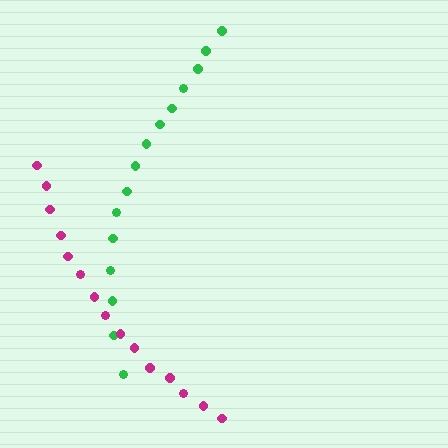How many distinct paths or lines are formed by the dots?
There are 2 distinct paths.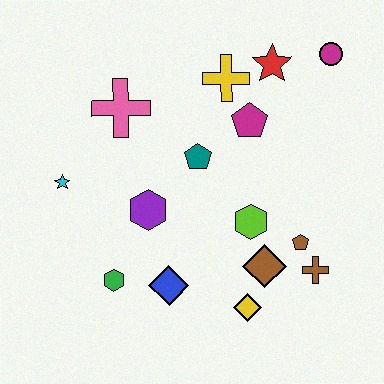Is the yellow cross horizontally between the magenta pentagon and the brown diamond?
No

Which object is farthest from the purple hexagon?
The magenta circle is farthest from the purple hexagon.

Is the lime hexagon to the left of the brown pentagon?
Yes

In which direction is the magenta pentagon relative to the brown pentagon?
The magenta pentagon is above the brown pentagon.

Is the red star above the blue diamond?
Yes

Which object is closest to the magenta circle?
The red star is closest to the magenta circle.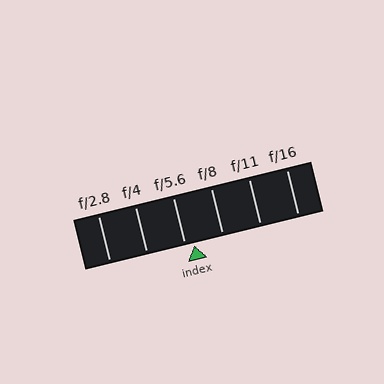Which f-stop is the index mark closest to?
The index mark is closest to f/5.6.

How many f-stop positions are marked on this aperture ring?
There are 6 f-stop positions marked.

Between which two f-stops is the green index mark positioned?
The index mark is between f/5.6 and f/8.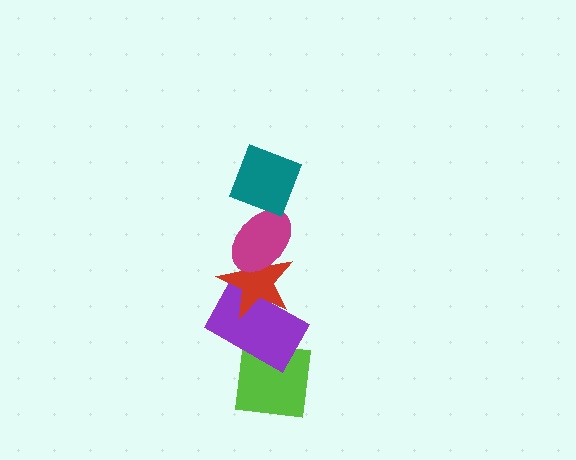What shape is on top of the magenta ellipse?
The teal diamond is on top of the magenta ellipse.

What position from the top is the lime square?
The lime square is 5th from the top.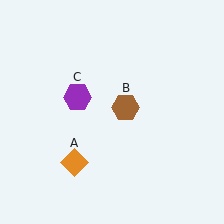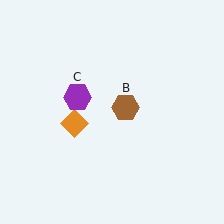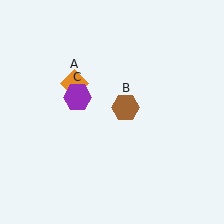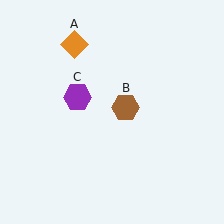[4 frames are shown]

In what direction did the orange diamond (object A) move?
The orange diamond (object A) moved up.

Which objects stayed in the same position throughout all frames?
Brown hexagon (object B) and purple hexagon (object C) remained stationary.